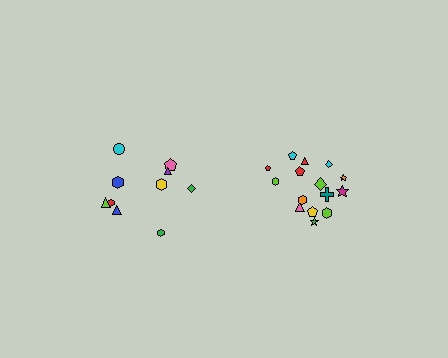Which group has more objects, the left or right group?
The right group.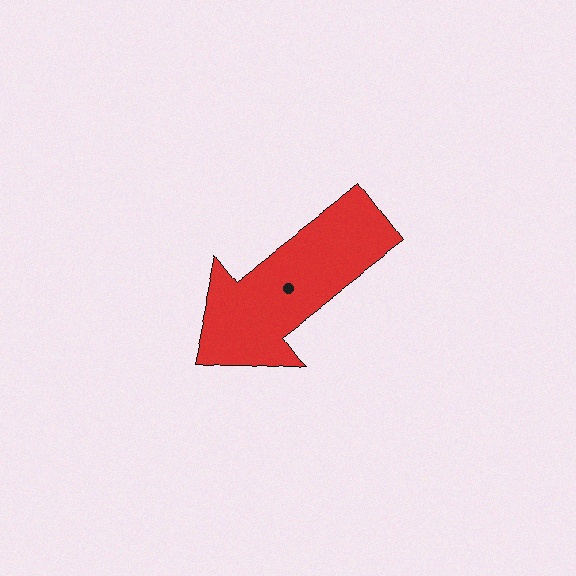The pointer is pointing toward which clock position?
Roughly 8 o'clock.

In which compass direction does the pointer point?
Southwest.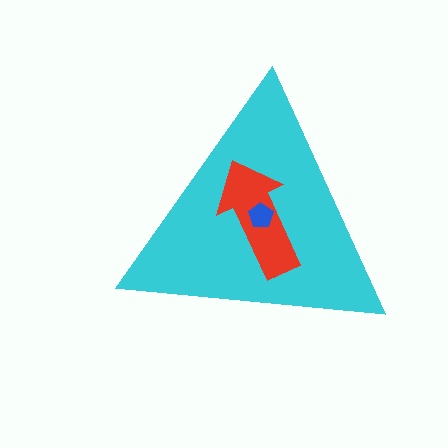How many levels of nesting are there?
3.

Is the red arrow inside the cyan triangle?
Yes.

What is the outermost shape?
The cyan triangle.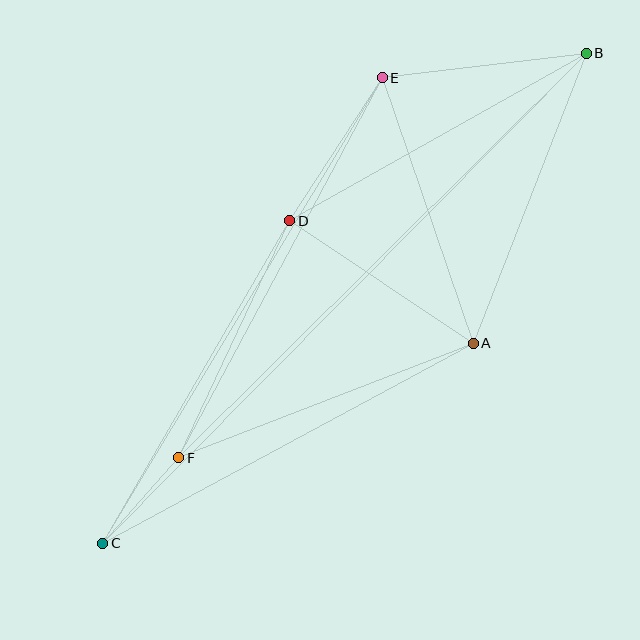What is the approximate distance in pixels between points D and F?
The distance between D and F is approximately 262 pixels.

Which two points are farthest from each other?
Points B and C are farthest from each other.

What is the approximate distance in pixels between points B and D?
The distance between B and D is approximately 340 pixels.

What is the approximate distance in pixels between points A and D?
The distance between A and D is approximately 221 pixels.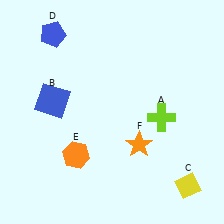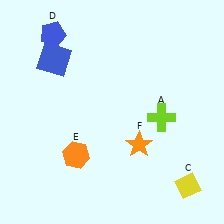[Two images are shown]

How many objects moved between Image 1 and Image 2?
1 object moved between the two images.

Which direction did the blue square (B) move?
The blue square (B) moved up.